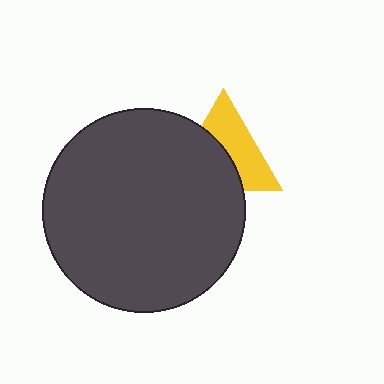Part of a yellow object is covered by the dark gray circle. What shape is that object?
It is a triangle.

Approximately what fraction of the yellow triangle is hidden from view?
Roughly 49% of the yellow triangle is hidden behind the dark gray circle.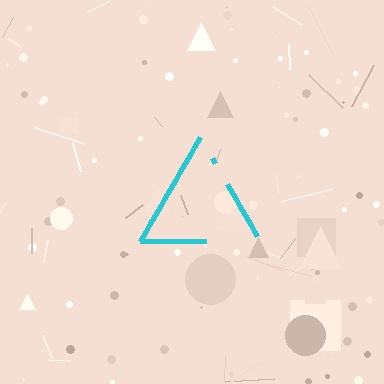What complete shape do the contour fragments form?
The contour fragments form a triangle.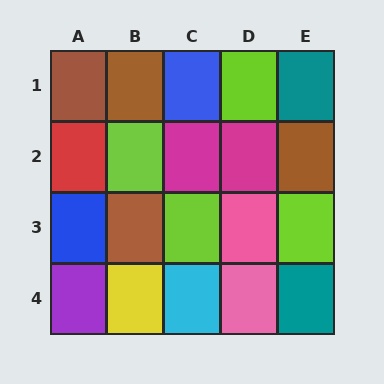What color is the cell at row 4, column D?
Pink.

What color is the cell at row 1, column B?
Brown.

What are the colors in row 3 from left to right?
Blue, brown, lime, pink, lime.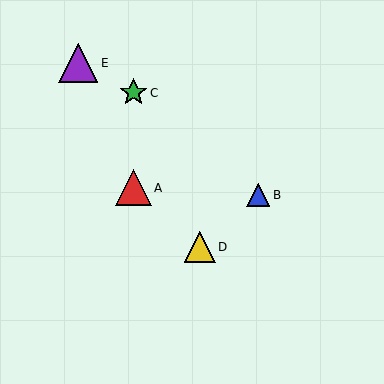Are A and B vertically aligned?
No, A is at x≈134 and B is at x≈258.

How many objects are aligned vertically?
2 objects (A, C) are aligned vertically.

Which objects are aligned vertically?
Objects A, C are aligned vertically.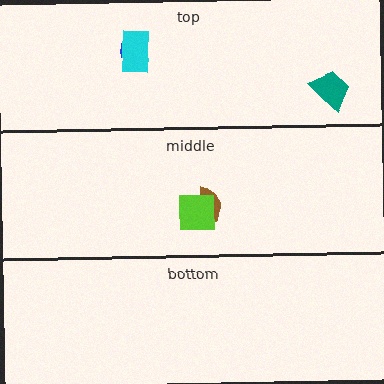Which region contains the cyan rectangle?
The top region.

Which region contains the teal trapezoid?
The top region.